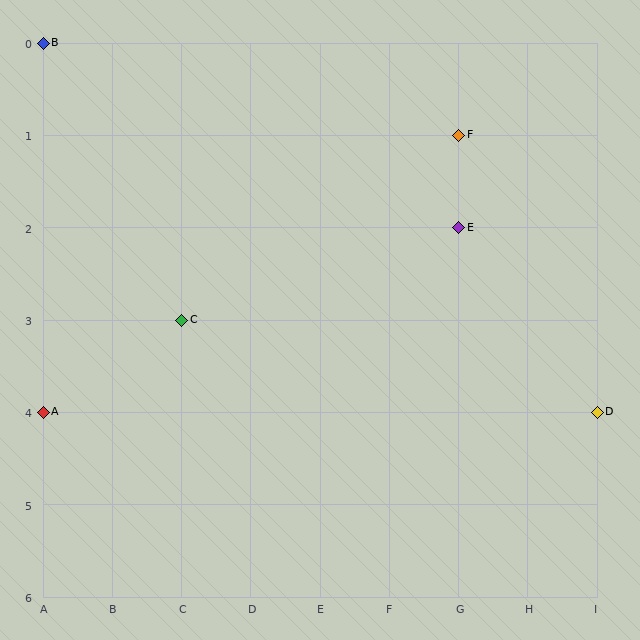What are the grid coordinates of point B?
Point B is at grid coordinates (A, 0).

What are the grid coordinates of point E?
Point E is at grid coordinates (G, 2).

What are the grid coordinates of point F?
Point F is at grid coordinates (G, 1).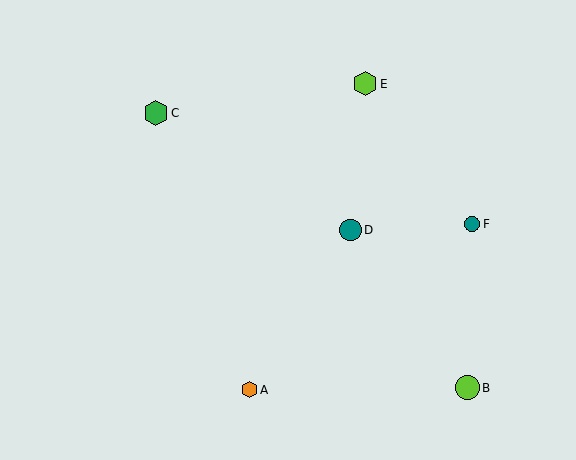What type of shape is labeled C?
Shape C is a green hexagon.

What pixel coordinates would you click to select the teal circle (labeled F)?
Click at (472, 224) to select the teal circle F.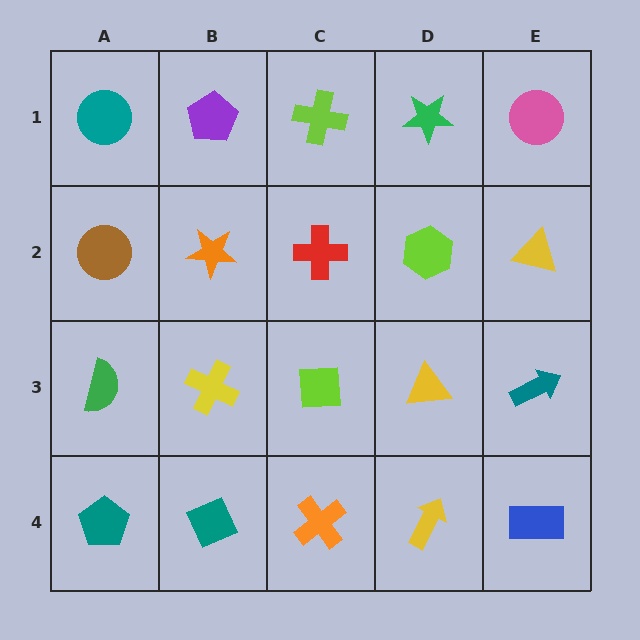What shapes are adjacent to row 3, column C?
A red cross (row 2, column C), an orange cross (row 4, column C), a yellow cross (row 3, column B), a yellow triangle (row 3, column D).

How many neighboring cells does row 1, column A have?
2.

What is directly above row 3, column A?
A brown circle.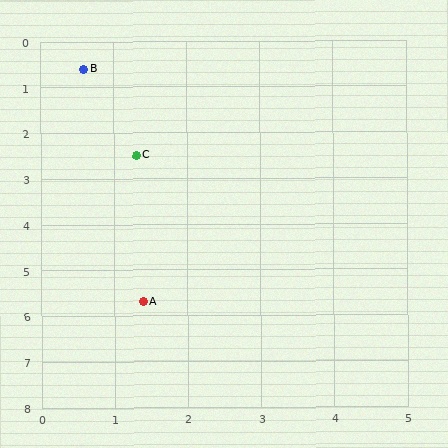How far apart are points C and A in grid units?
Points C and A are about 3.2 grid units apart.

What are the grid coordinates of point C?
Point C is at approximately (1.3, 2.5).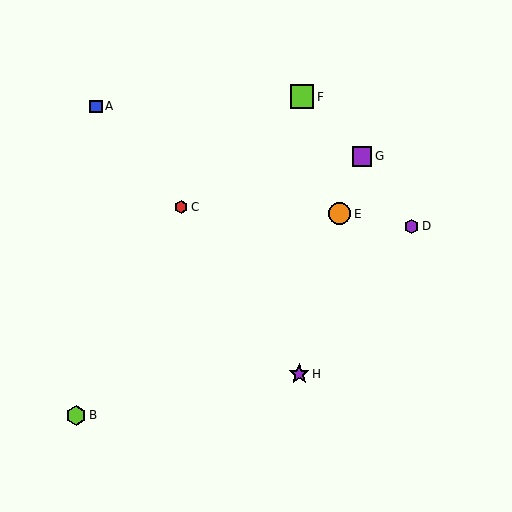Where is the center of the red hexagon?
The center of the red hexagon is at (181, 207).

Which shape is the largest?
The lime square (labeled F) is the largest.